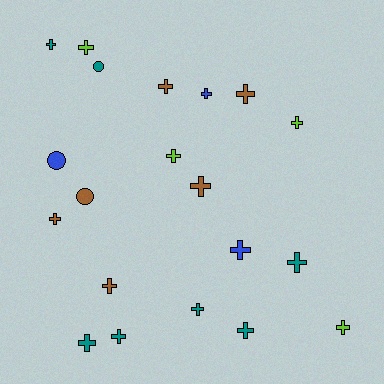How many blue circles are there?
There is 1 blue circle.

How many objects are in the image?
There are 20 objects.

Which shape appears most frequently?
Cross, with 17 objects.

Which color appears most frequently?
Teal, with 7 objects.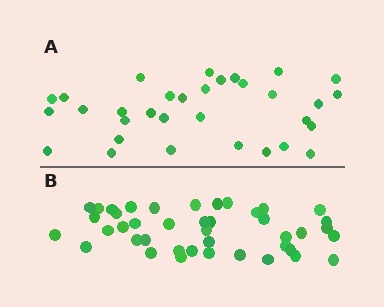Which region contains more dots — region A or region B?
Region B (the bottom region) has more dots.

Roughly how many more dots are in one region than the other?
Region B has roughly 10 or so more dots than region A.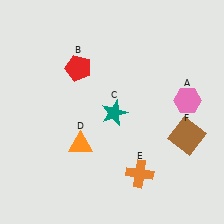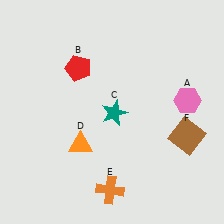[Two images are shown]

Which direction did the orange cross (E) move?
The orange cross (E) moved left.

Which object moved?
The orange cross (E) moved left.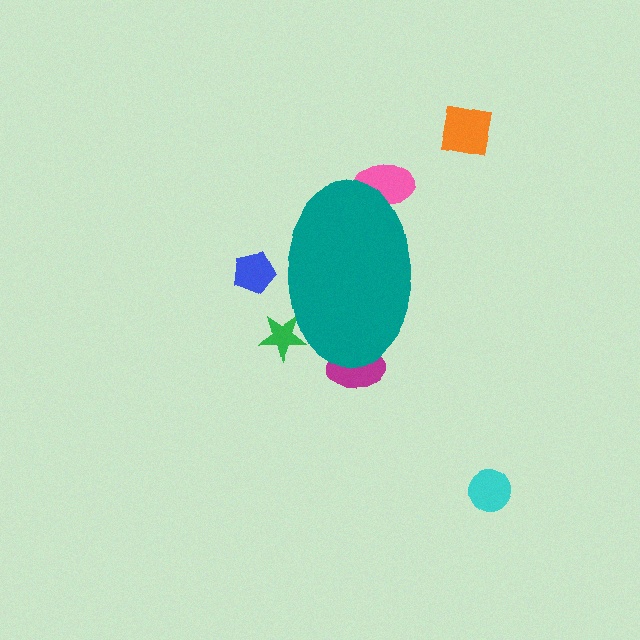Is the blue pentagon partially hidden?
Yes, the blue pentagon is partially hidden behind the teal ellipse.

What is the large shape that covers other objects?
A teal ellipse.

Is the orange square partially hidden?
No, the orange square is fully visible.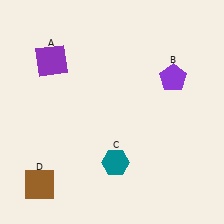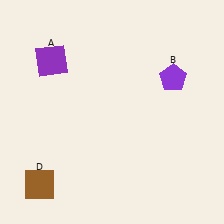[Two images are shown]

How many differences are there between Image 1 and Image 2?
There is 1 difference between the two images.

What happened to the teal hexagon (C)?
The teal hexagon (C) was removed in Image 2. It was in the bottom-right area of Image 1.